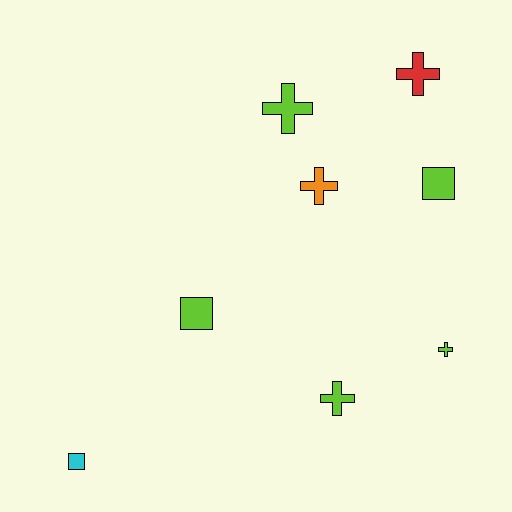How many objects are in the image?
There are 8 objects.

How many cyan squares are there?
There is 1 cyan square.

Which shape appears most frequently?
Cross, with 5 objects.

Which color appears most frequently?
Lime, with 5 objects.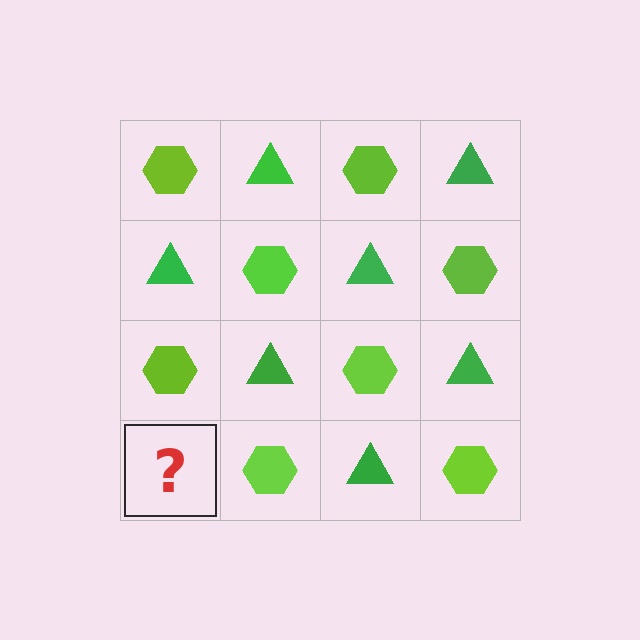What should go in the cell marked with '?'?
The missing cell should contain a green triangle.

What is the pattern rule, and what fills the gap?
The rule is that it alternates lime hexagon and green triangle in a checkerboard pattern. The gap should be filled with a green triangle.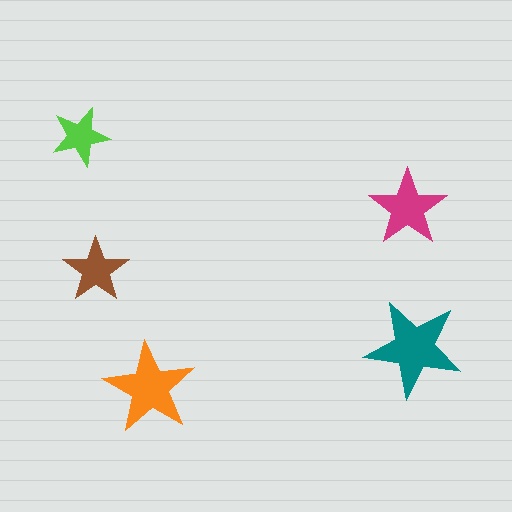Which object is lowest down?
The orange star is bottommost.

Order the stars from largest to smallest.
the teal one, the orange one, the magenta one, the brown one, the lime one.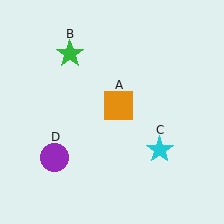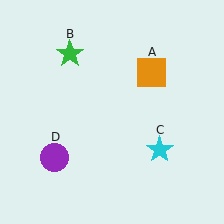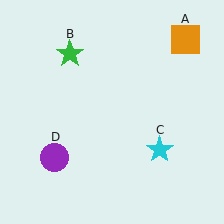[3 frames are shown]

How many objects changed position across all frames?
1 object changed position: orange square (object A).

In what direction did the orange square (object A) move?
The orange square (object A) moved up and to the right.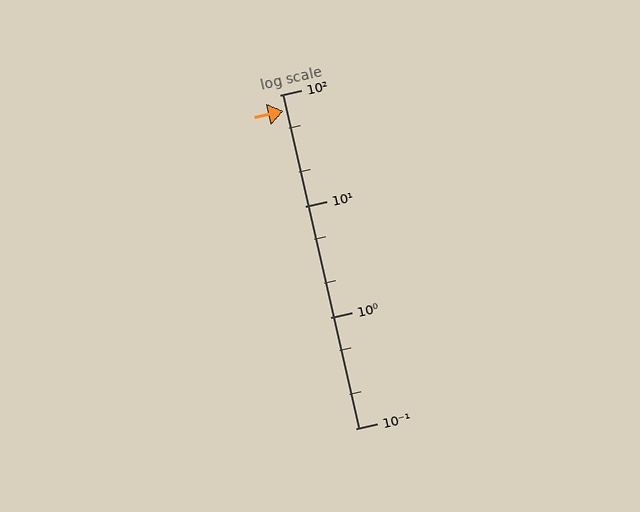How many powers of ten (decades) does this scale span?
The scale spans 3 decades, from 0.1 to 100.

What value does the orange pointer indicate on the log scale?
The pointer indicates approximately 71.